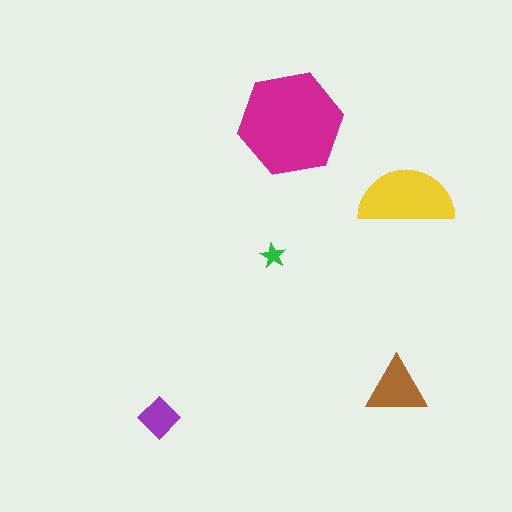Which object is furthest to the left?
The purple diamond is leftmost.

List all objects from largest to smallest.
The magenta hexagon, the yellow semicircle, the brown triangle, the purple diamond, the green star.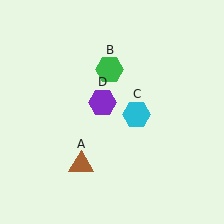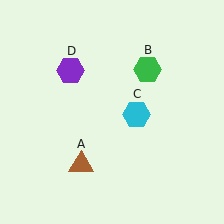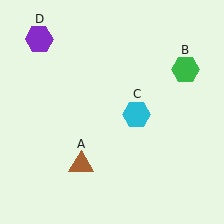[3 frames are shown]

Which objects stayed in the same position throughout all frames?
Brown triangle (object A) and cyan hexagon (object C) remained stationary.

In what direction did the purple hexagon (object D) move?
The purple hexagon (object D) moved up and to the left.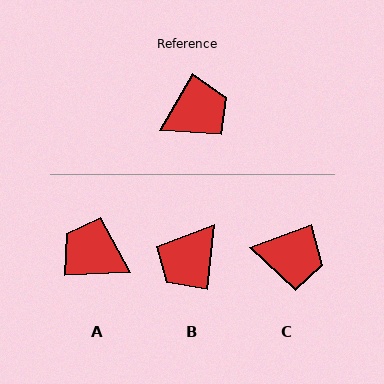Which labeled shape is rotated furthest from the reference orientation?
B, about 155 degrees away.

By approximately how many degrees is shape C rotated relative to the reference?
Approximately 39 degrees clockwise.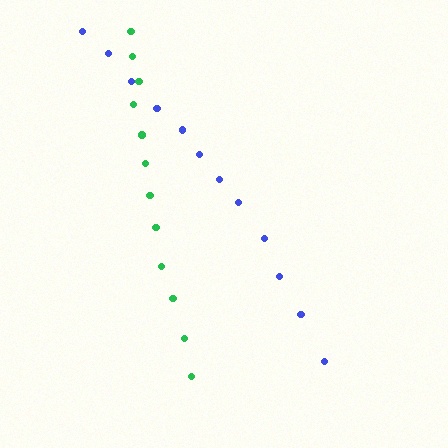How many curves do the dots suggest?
There are 2 distinct paths.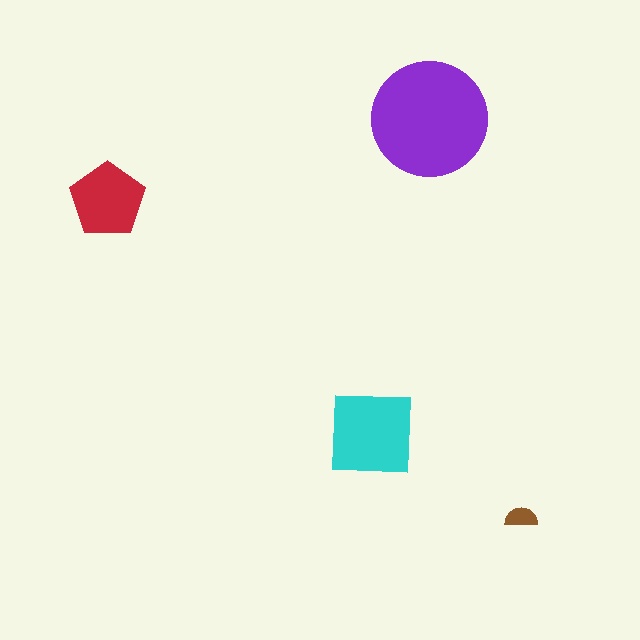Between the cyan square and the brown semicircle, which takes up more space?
The cyan square.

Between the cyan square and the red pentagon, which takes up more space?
The cyan square.